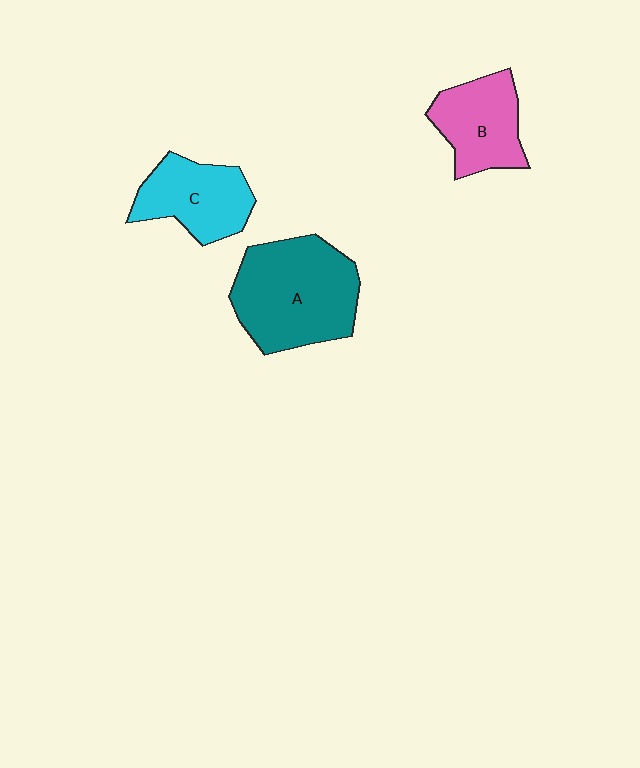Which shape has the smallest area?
Shape B (pink).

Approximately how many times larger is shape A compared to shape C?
Approximately 1.6 times.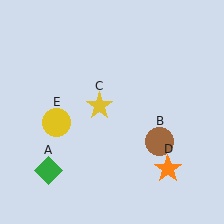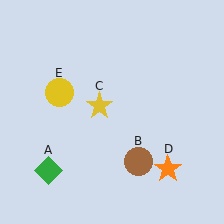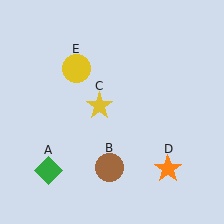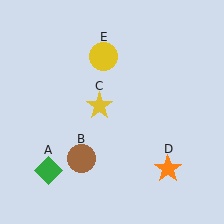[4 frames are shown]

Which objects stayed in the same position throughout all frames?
Green diamond (object A) and yellow star (object C) and orange star (object D) remained stationary.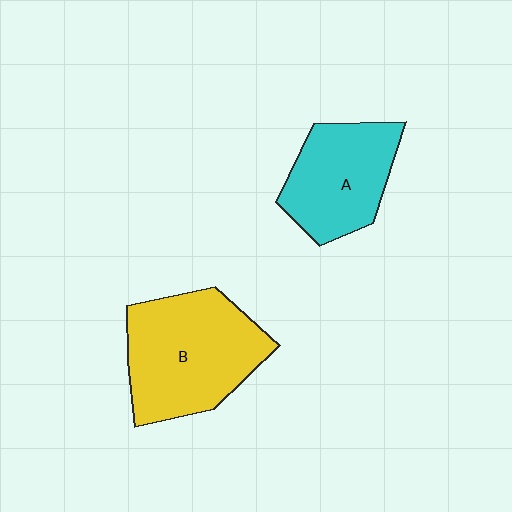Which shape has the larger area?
Shape B (yellow).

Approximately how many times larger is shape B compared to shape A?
Approximately 1.4 times.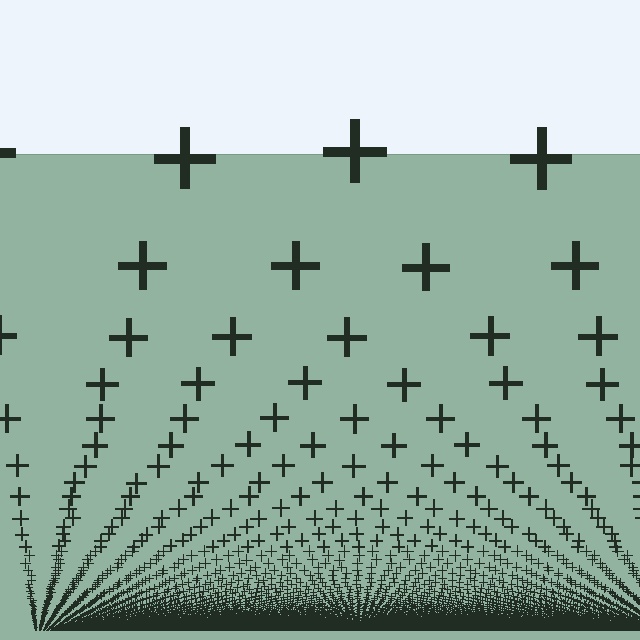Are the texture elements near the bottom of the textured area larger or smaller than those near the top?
Smaller. The gradient is inverted — elements near the bottom are smaller and denser.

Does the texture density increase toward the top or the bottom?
Density increases toward the bottom.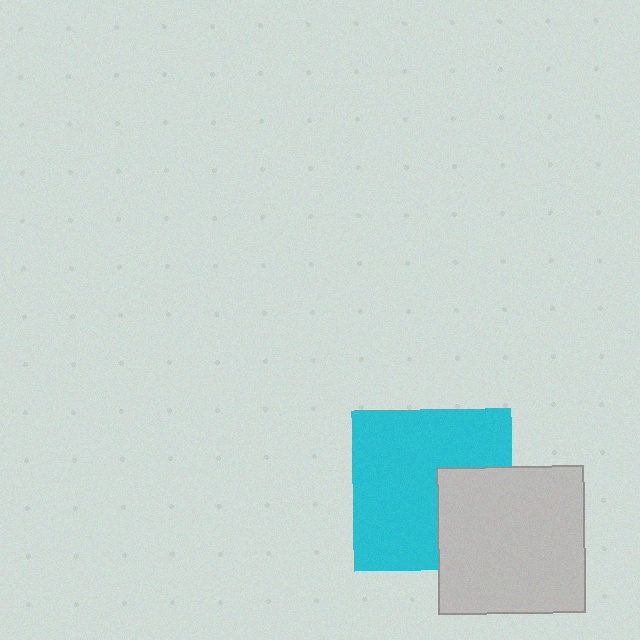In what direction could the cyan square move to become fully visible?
The cyan square could move left. That would shift it out from behind the light gray square entirely.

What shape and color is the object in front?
The object in front is a light gray square.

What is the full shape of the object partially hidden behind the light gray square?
The partially hidden object is a cyan square.